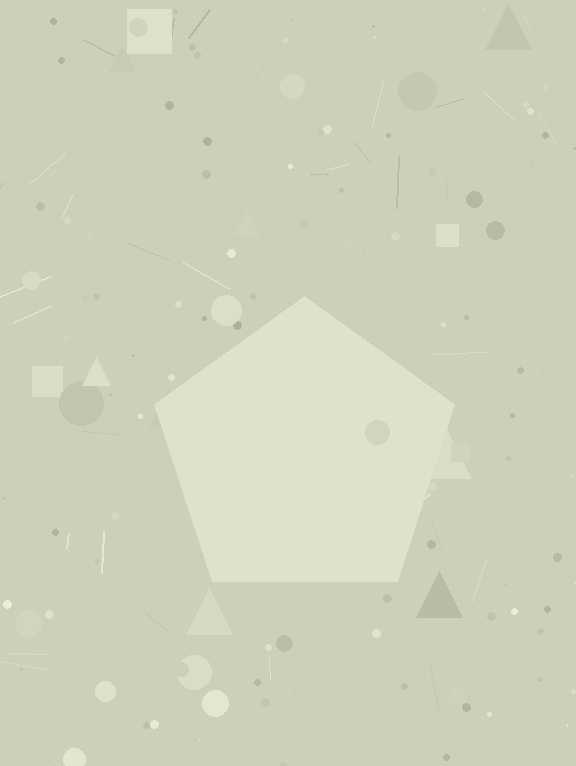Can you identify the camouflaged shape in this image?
The camouflaged shape is a pentagon.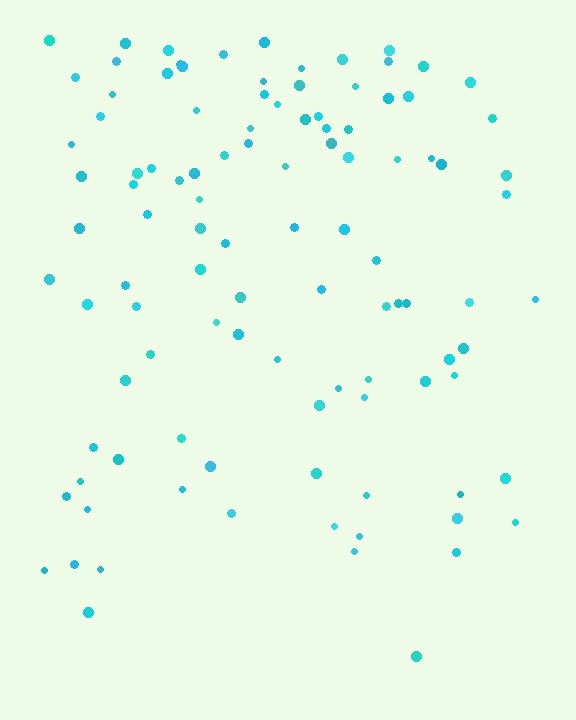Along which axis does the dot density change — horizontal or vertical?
Vertical.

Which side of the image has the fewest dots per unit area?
The bottom.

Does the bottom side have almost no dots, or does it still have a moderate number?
Still a moderate number, just noticeably fewer than the top.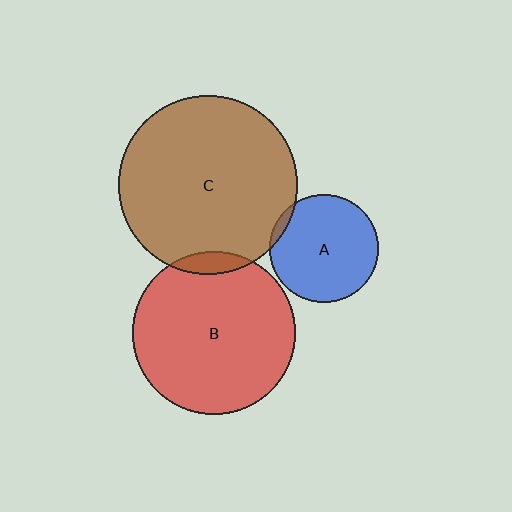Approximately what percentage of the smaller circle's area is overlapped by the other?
Approximately 5%.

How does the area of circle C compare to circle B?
Approximately 1.2 times.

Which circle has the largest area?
Circle C (brown).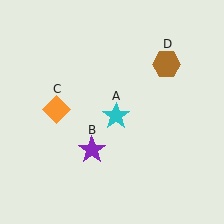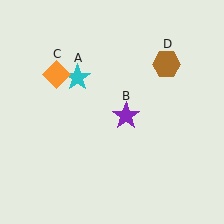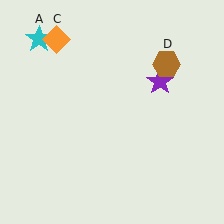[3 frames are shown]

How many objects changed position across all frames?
3 objects changed position: cyan star (object A), purple star (object B), orange diamond (object C).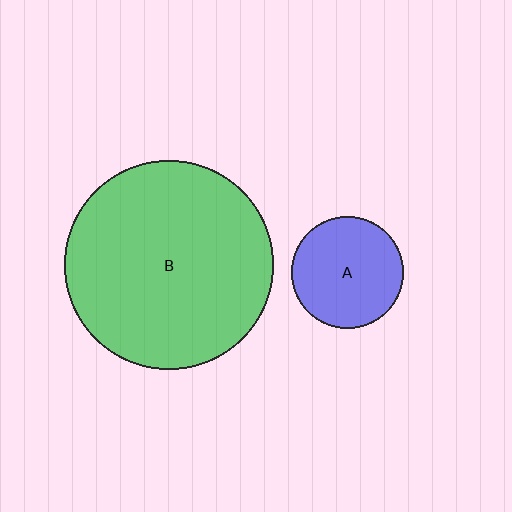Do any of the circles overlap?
No, none of the circles overlap.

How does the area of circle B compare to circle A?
Approximately 3.5 times.